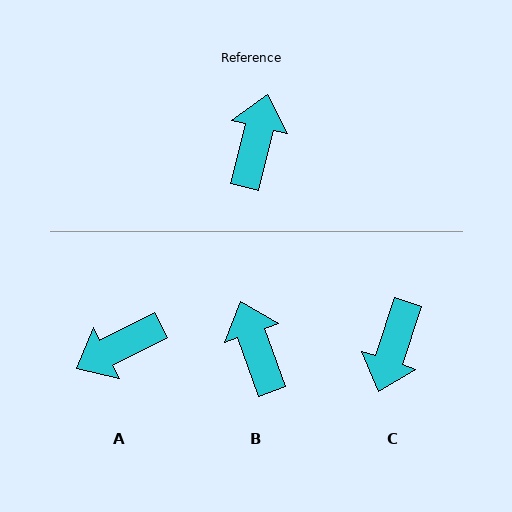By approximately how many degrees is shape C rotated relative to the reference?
Approximately 175 degrees counter-clockwise.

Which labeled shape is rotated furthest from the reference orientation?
C, about 175 degrees away.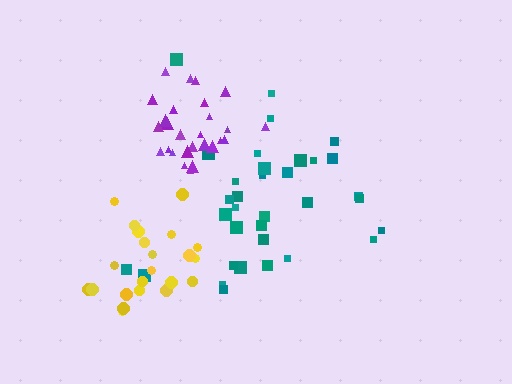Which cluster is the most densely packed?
Purple.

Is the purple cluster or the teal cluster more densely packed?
Purple.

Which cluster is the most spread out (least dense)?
Teal.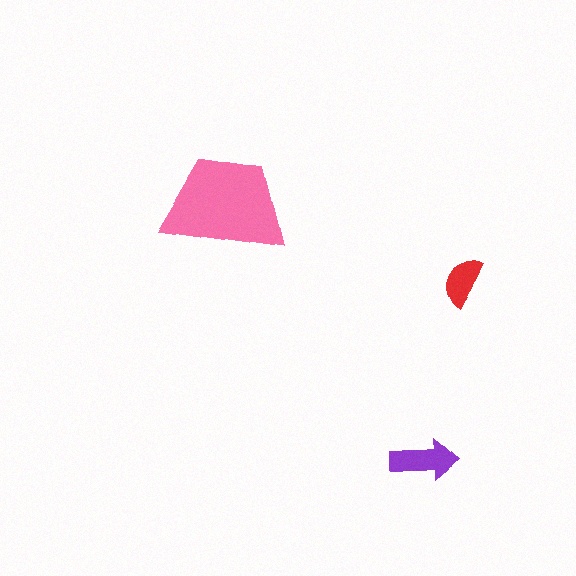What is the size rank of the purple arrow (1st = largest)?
2nd.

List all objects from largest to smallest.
The pink trapezoid, the purple arrow, the red semicircle.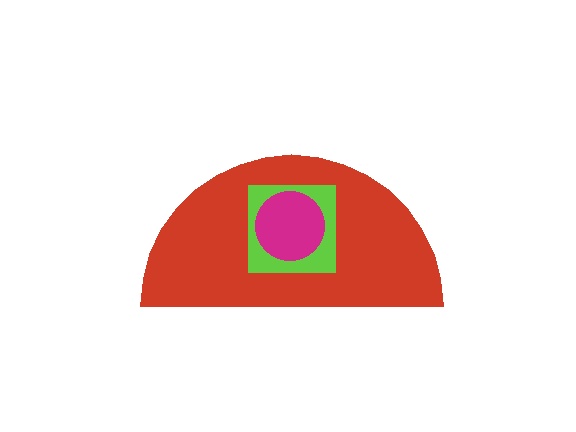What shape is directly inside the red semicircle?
The lime square.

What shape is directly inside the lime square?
The magenta circle.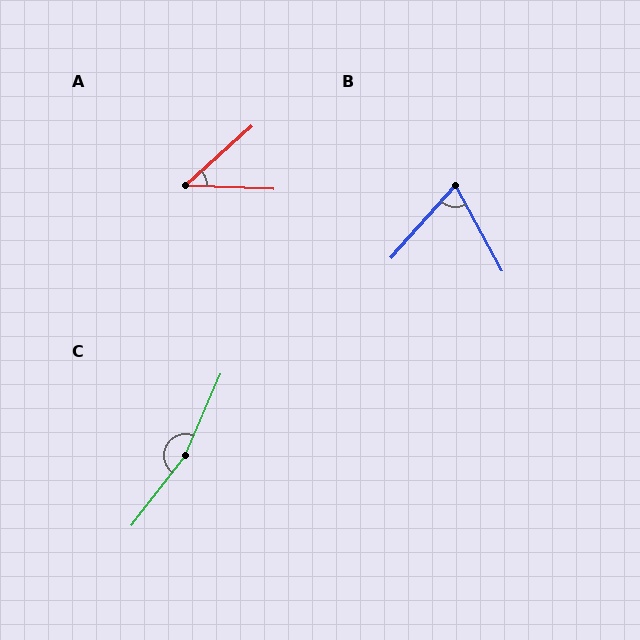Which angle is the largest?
C, at approximately 166 degrees.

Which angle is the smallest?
A, at approximately 44 degrees.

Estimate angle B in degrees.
Approximately 70 degrees.